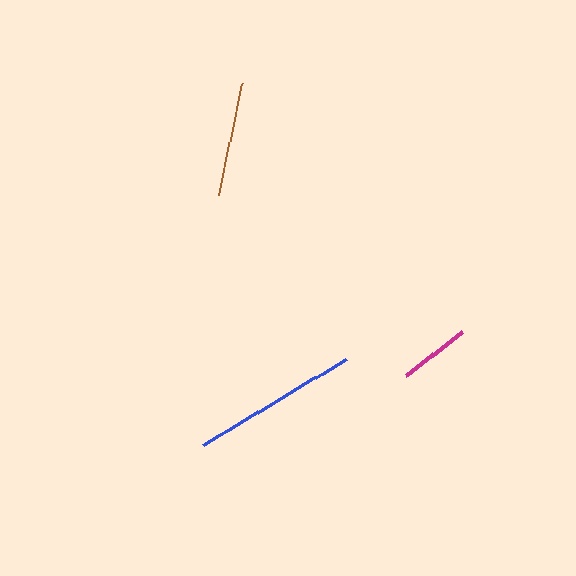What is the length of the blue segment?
The blue segment is approximately 167 pixels long.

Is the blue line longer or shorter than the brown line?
The blue line is longer than the brown line.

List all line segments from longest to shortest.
From longest to shortest: blue, brown, magenta.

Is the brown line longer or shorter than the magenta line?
The brown line is longer than the magenta line.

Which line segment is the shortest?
The magenta line is the shortest at approximately 72 pixels.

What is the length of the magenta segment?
The magenta segment is approximately 72 pixels long.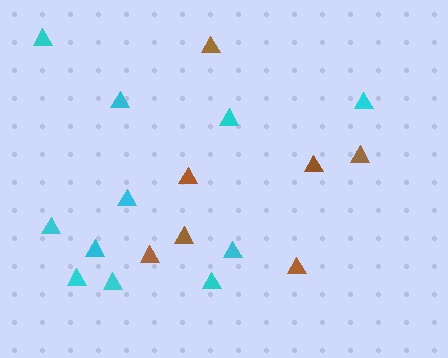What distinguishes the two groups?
There are 2 groups: one group of brown triangles (7) and one group of cyan triangles (11).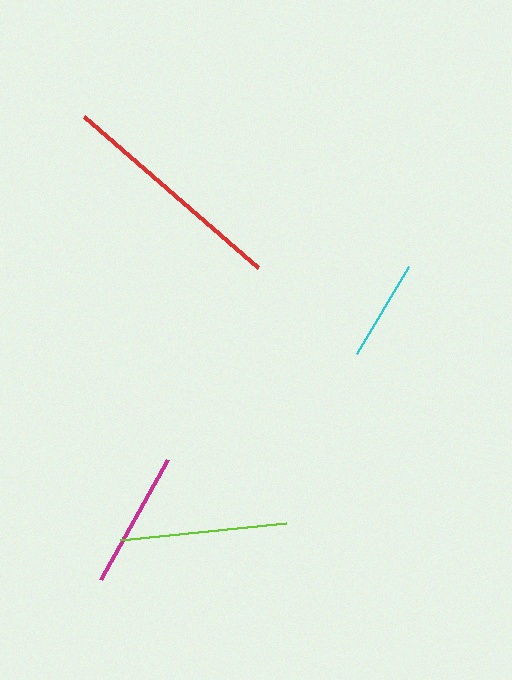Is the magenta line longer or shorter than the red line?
The red line is longer than the magenta line.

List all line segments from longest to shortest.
From longest to shortest: red, lime, magenta, cyan.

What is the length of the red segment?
The red segment is approximately 230 pixels long.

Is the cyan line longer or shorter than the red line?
The red line is longer than the cyan line.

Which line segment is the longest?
The red line is the longest at approximately 230 pixels.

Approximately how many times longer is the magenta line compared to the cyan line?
The magenta line is approximately 1.4 times the length of the cyan line.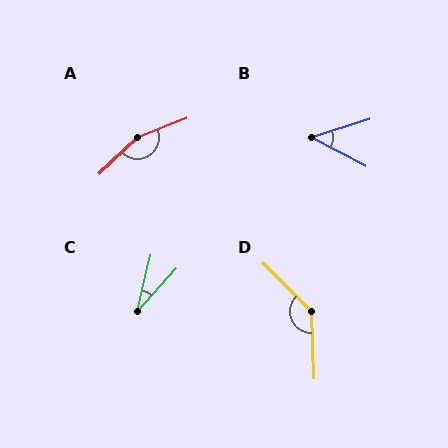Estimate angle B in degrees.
Approximately 45 degrees.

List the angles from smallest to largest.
C (28°), B (45°), D (137°), A (158°).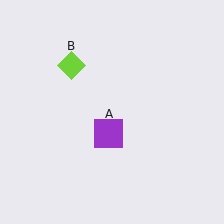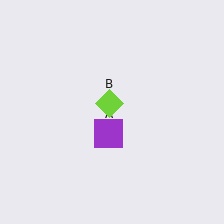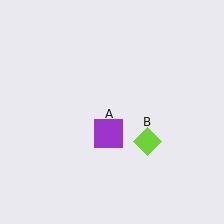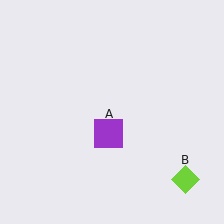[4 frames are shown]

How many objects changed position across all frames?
1 object changed position: lime diamond (object B).